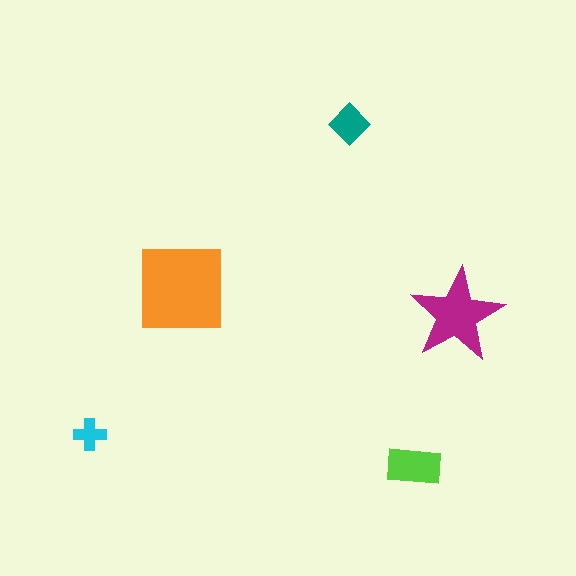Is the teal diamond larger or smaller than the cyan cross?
Larger.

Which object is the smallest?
The cyan cross.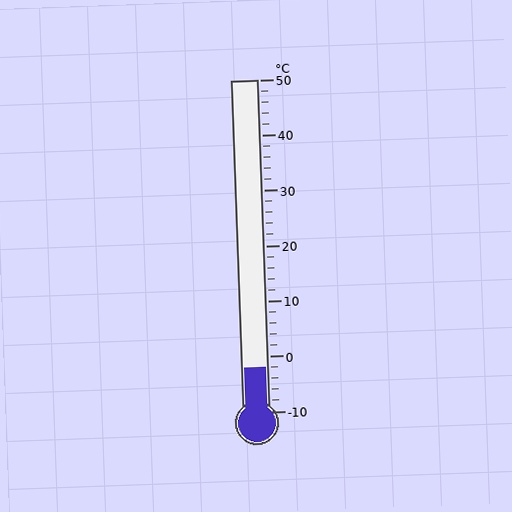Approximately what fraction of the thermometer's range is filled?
The thermometer is filled to approximately 15% of its range.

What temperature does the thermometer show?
The thermometer shows approximately -2°C.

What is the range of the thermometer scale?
The thermometer scale ranges from -10°C to 50°C.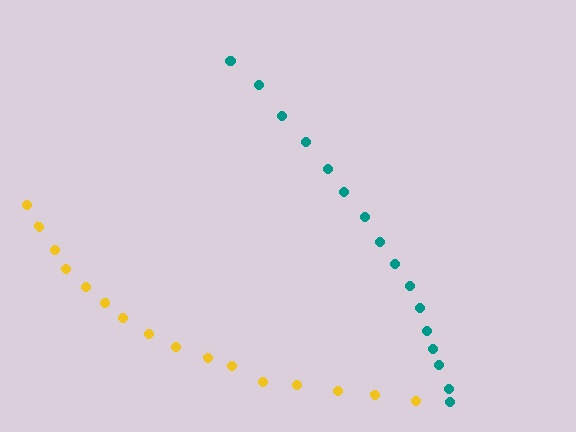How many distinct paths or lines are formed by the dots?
There are 2 distinct paths.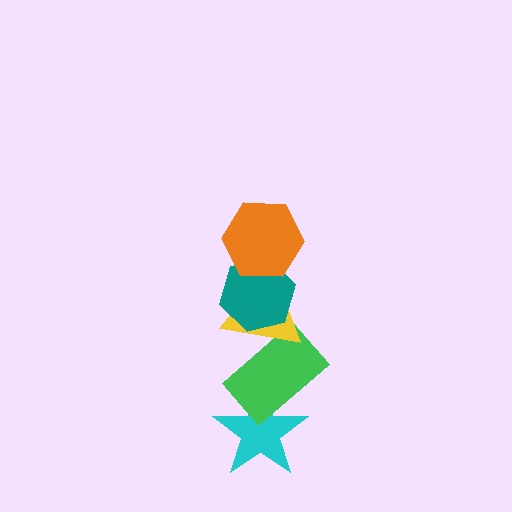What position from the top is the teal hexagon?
The teal hexagon is 2nd from the top.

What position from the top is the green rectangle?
The green rectangle is 4th from the top.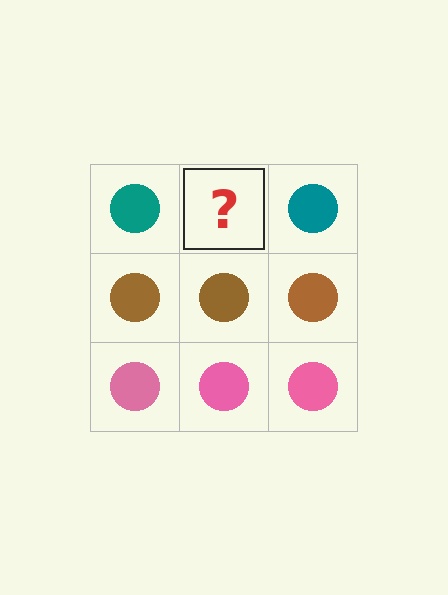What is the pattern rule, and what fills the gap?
The rule is that each row has a consistent color. The gap should be filled with a teal circle.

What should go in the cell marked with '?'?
The missing cell should contain a teal circle.